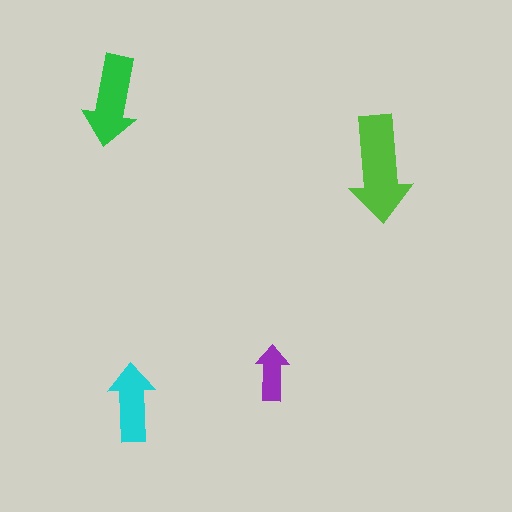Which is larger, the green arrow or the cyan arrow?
The green one.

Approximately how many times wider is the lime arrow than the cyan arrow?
About 1.5 times wider.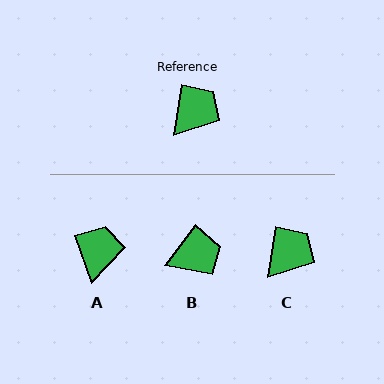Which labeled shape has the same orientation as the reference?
C.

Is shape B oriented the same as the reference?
No, it is off by about 28 degrees.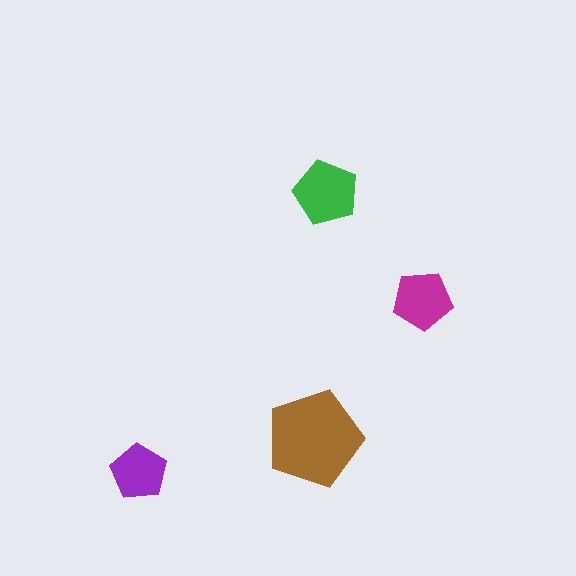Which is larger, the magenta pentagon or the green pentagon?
The green one.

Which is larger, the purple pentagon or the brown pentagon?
The brown one.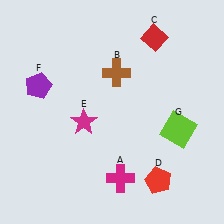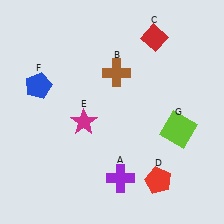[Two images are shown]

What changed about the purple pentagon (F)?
In Image 1, F is purple. In Image 2, it changed to blue.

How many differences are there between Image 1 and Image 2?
There are 2 differences between the two images.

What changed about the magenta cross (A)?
In Image 1, A is magenta. In Image 2, it changed to purple.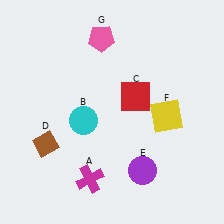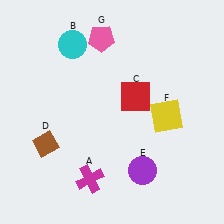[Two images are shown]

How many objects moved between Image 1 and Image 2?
1 object moved between the two images.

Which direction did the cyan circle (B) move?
The cyan circle (B) moved up.